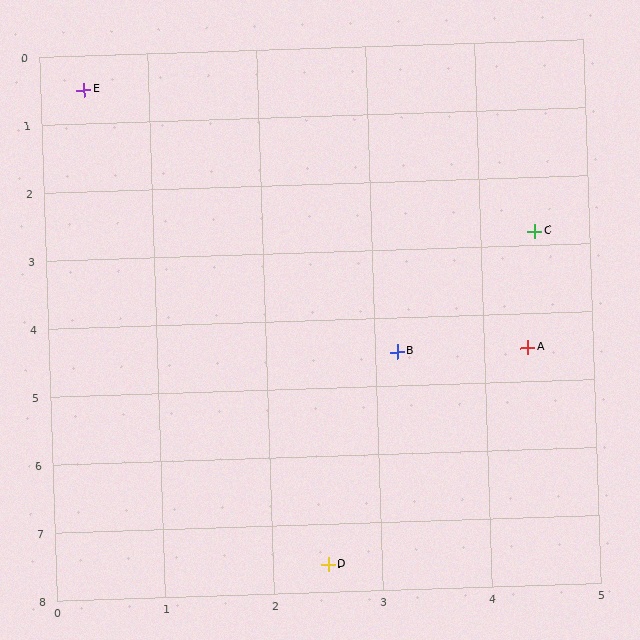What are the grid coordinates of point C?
Point C is at approximately (4.5, 2.8).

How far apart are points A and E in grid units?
Points A and E are about 5.7 grid units apart.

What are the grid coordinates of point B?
Point B is at approximately (3.2, 4.5).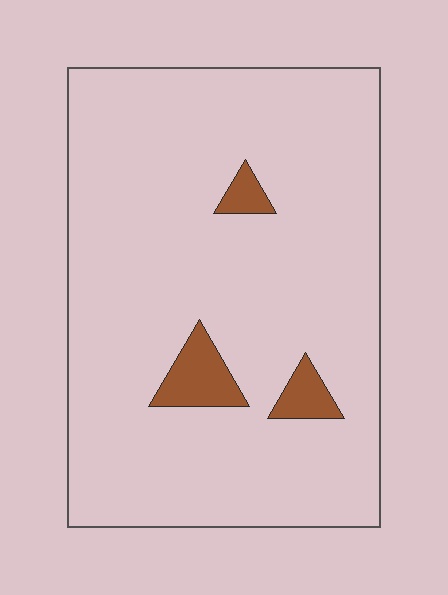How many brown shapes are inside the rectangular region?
3.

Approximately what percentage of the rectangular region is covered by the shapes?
Approximately 5%.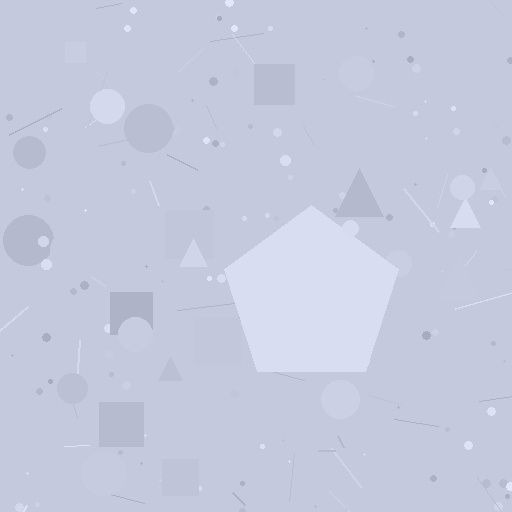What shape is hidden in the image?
A pentagon is hidden in the image.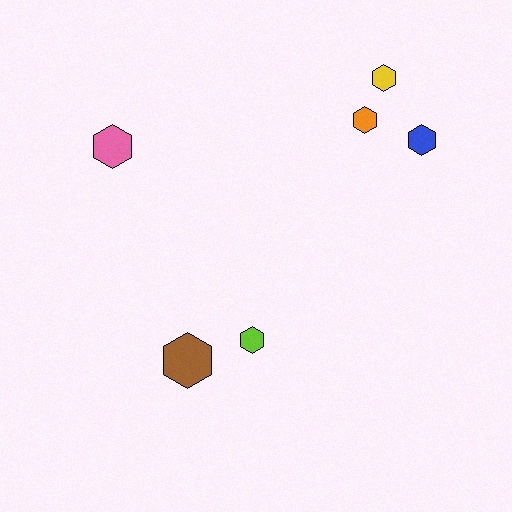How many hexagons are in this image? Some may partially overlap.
There are 6 hexagons.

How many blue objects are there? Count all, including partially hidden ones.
There is 1 blue object.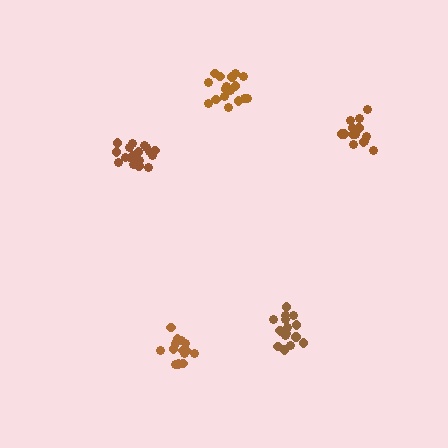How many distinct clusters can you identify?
There are 5 distinct clusters.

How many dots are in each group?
Group 1: 15 dots, Group 2: 18 dots, Group 3: 18 dots, Group 4: 15 dots, Group 5: 16 dots (82 total).